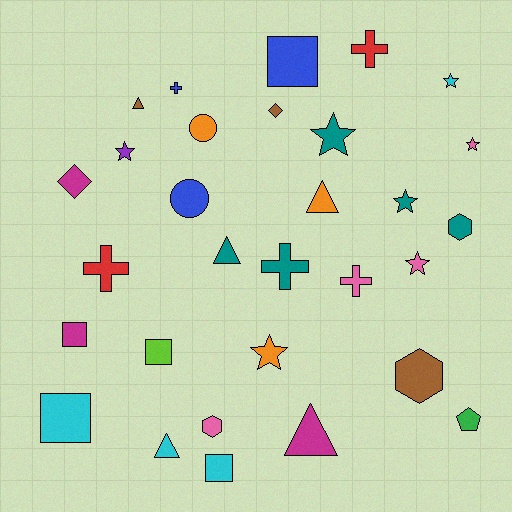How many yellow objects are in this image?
There are no yellow objects.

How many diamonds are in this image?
There are 2 diamonds.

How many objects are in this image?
There are 30 objects.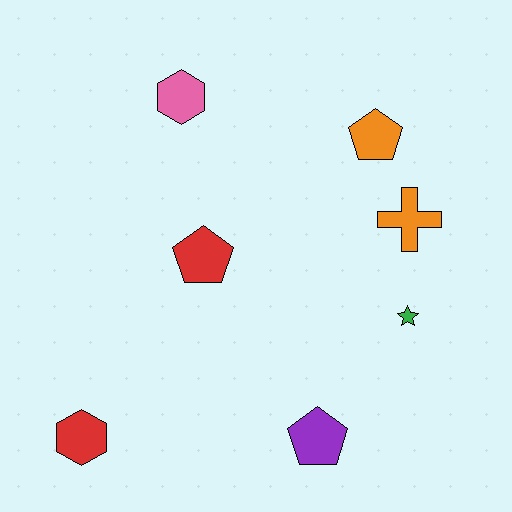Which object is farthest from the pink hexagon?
The purple pentagon is farthest from the pink hexagon.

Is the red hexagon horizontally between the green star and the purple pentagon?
No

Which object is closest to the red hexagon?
The red pentagon is closest to the red hexagon.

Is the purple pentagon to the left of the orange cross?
Yes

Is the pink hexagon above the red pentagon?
Yes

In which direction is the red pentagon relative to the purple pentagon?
The red pentagon is above the purple pentagon.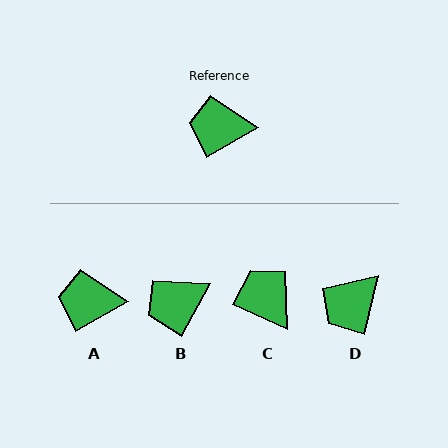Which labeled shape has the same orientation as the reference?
A.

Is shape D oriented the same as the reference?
No, it is off by about 47 degrees.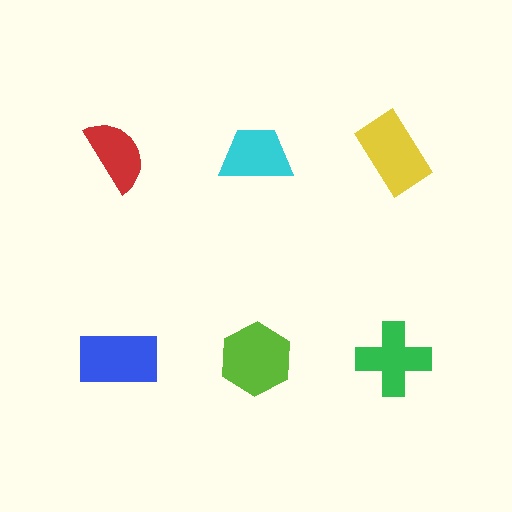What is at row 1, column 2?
A cyan trapezoid.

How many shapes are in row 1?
3 shapes.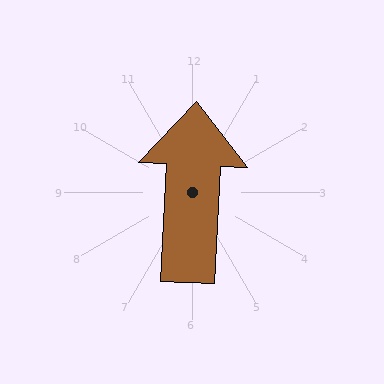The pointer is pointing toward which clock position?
Roughly 12 o'clock.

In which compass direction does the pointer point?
North.